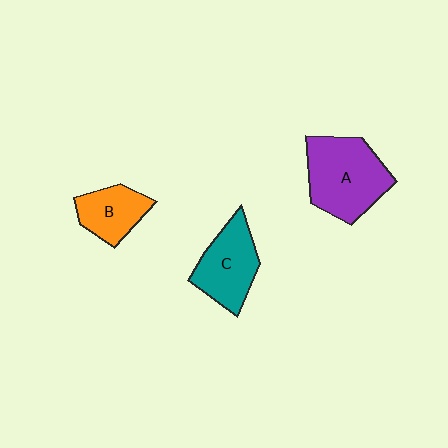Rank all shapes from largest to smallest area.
From largest to smallest: A (purple), C (teal), B (orange).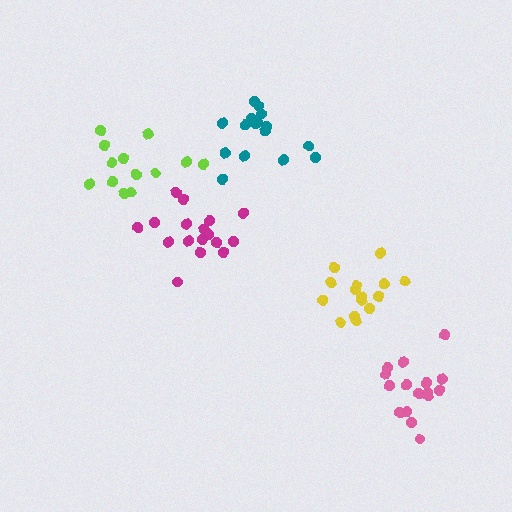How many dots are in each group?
Group 1: 17 dots, Group 2: 15 dots, Group 3: 17 dots, Group 4: 16 dots, Group 5: 13 dots (78 total).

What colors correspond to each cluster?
The clusters are colored: magenta, yellow, pink, teal, lime.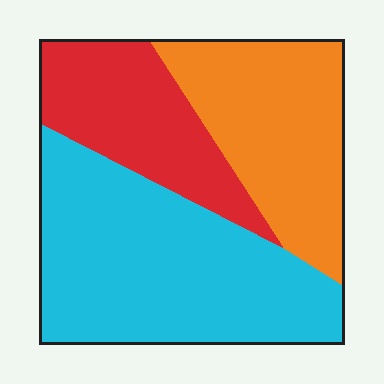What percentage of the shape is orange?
Orange covers roughly 30% of the shape.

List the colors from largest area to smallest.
From largest to smallest: cyan, orange, red.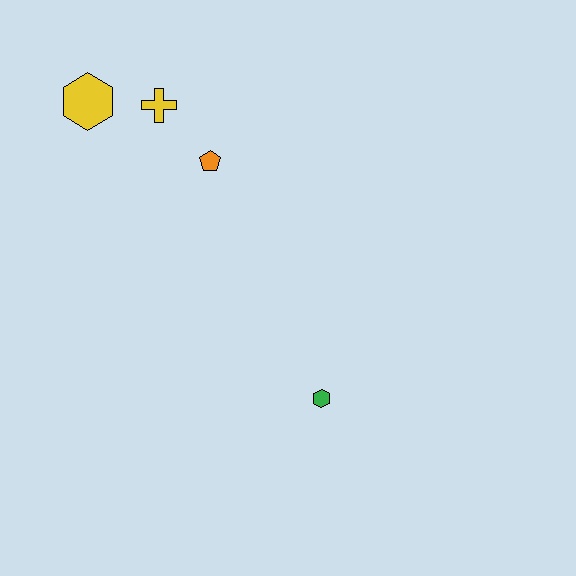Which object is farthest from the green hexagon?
The yellow hexagon is farthest from the green hexagon.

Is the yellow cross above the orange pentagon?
Yes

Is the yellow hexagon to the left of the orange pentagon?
Yes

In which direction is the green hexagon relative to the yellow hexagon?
The green hexagon is below the yellow hexagon.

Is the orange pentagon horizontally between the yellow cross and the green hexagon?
Yes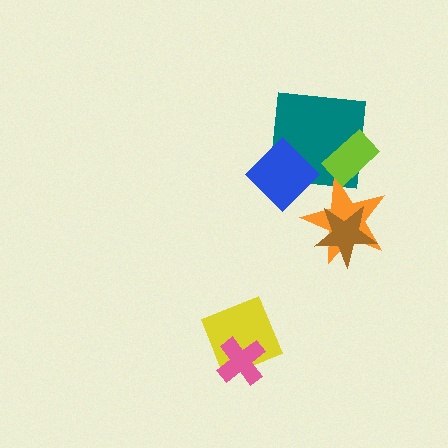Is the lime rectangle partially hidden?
No, no other shape covers it.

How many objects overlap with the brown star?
1 object overlaps with the brown star.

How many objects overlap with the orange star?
2 objects overlap with the orange star.